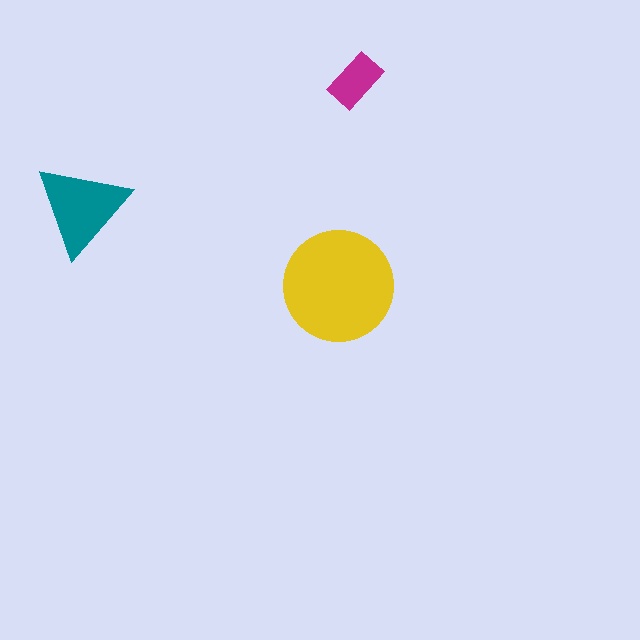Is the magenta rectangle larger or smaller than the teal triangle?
Smaller.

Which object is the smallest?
The magenta rectangle.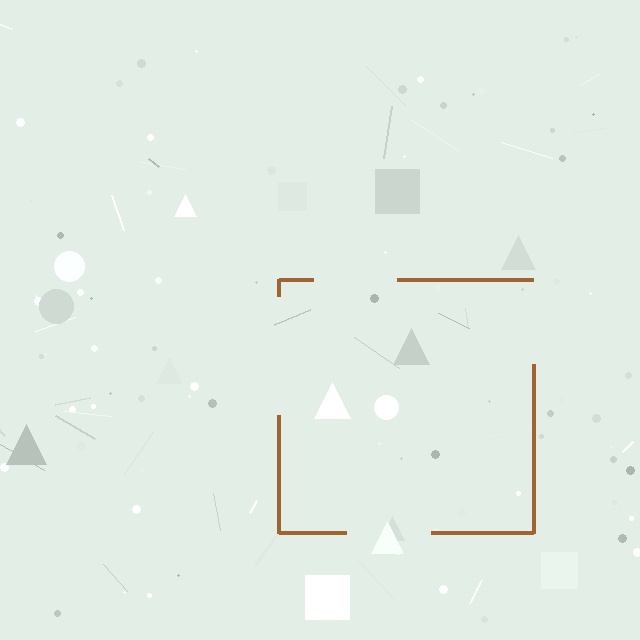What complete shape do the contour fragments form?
The contour fragments form a square.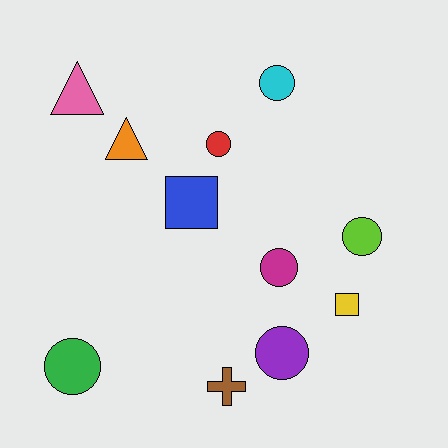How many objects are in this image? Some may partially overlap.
There are 11 objects.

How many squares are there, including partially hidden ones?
There are 2 squares.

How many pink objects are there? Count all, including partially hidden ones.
There is 1 pink object.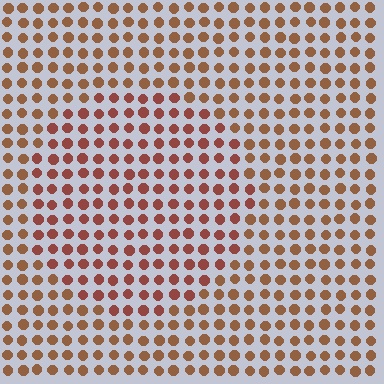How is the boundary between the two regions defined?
The boundary is defined purely by a slight shift in hue (about 21 degrees). Spacing, size, and orientation are identical on both sides.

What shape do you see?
I see a circle.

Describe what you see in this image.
The image is filled with small brown elements in a uniform arrangement. A circle-shaped region is visible where the elements are tinted to a slightly different hue, forming a subtle color boundary.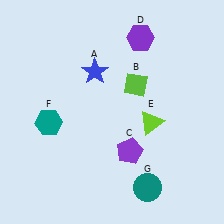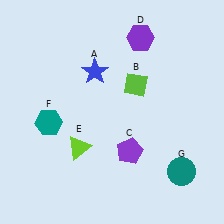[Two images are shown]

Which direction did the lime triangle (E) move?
The lime triangle (E) moved left.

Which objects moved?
The objects that moved are: the lime triangle (E), the teal circle (G).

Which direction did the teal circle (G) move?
The teal circle (G) moved right.